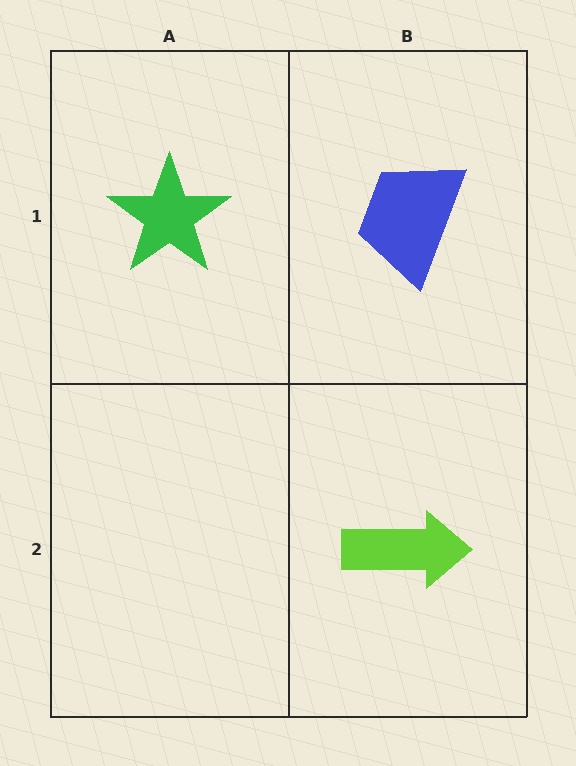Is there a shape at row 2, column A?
No, that cell is empty.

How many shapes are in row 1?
2 shapes.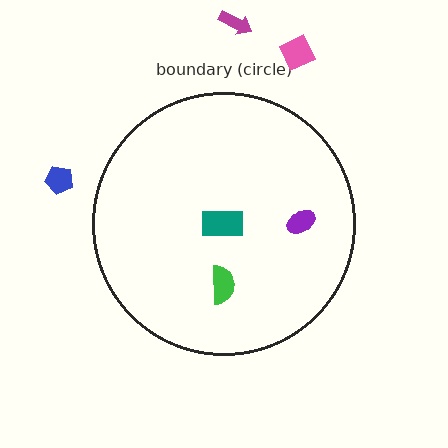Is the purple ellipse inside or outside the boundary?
Inside.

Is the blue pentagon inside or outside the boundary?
Outside.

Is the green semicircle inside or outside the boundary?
Inside.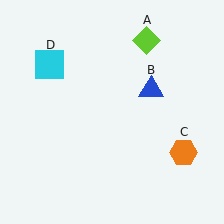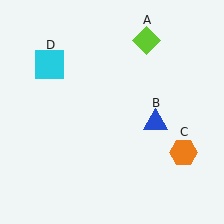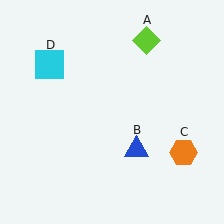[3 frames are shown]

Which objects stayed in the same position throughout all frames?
Lime diamond (object A) and orange hexagon (object C) and cyan square (object D) remained stationary.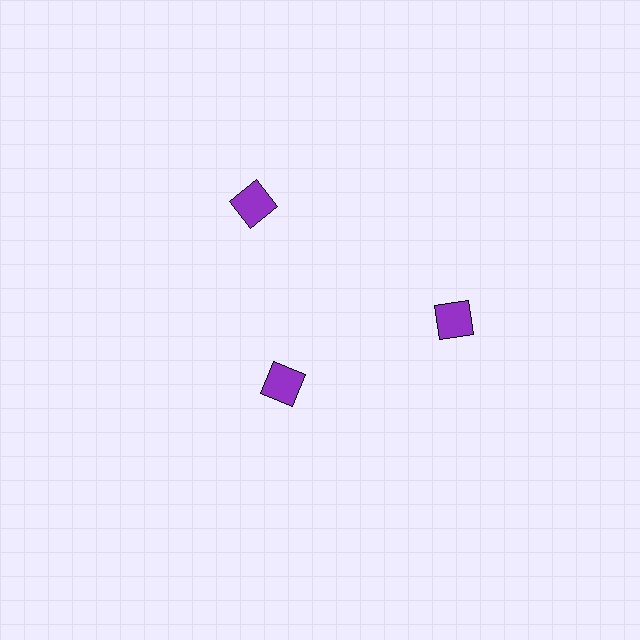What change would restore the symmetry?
The symmetry would be restored by moving it outward, back onto the ring so that all 3 diamonds sit at equal angles and equal distance from the center.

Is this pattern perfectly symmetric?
No. The 3 purple diamonds are arranged in a ring, but one element near the 7 o'clock position is pulled inward toward the center, breaking the 3-fold rotational symmetry.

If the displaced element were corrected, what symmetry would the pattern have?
It would have 3-fold rotational symmetry — the pattern would map onto itself every 120 degrees.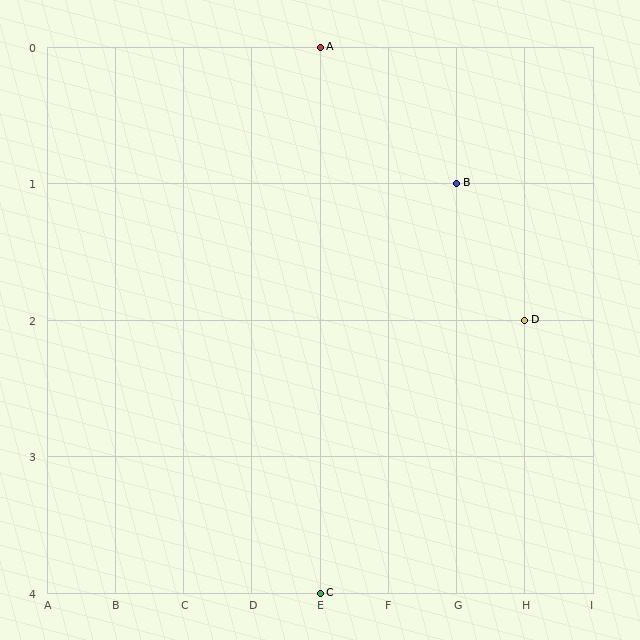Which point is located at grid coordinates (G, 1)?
Point B is at (G, 1).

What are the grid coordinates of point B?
Point B is at grid coordinates (G, 1).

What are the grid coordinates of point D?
Point D is at grid coordinates (H, 2).